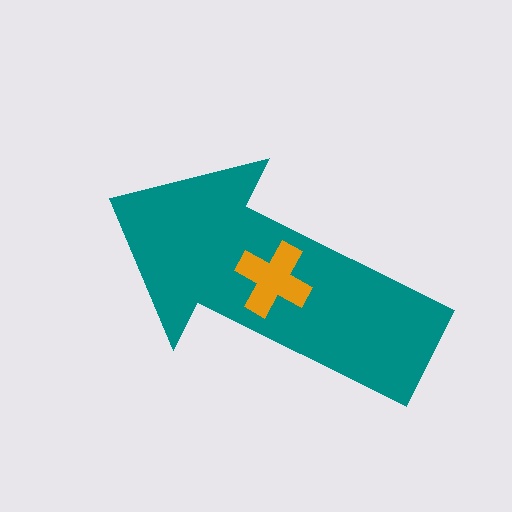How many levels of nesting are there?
2.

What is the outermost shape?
The teal arrow.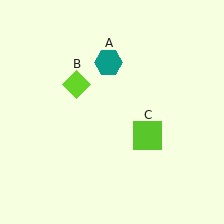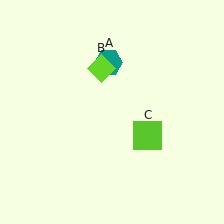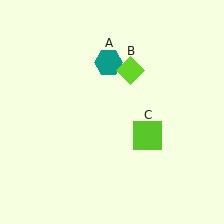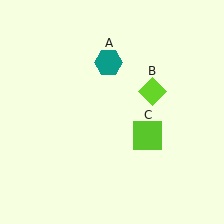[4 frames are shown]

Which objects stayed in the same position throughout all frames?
Teal hexagon (object A) and lime square (object C) remained stationary.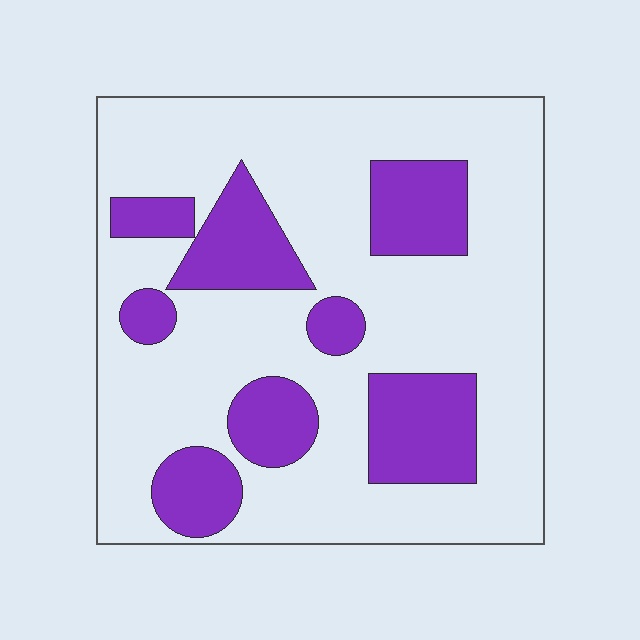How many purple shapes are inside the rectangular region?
8.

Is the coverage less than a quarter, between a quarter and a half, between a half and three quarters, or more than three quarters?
Between a quarter and a half.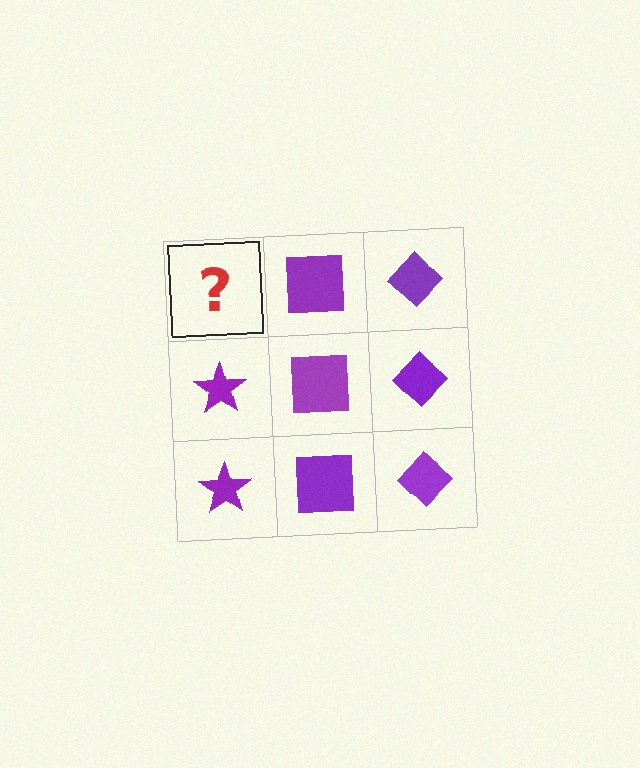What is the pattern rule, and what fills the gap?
The rule is that each column has a consistent shape. The gap should be filled with a purple star.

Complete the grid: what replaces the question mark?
The question mark should be replaced with a purple star.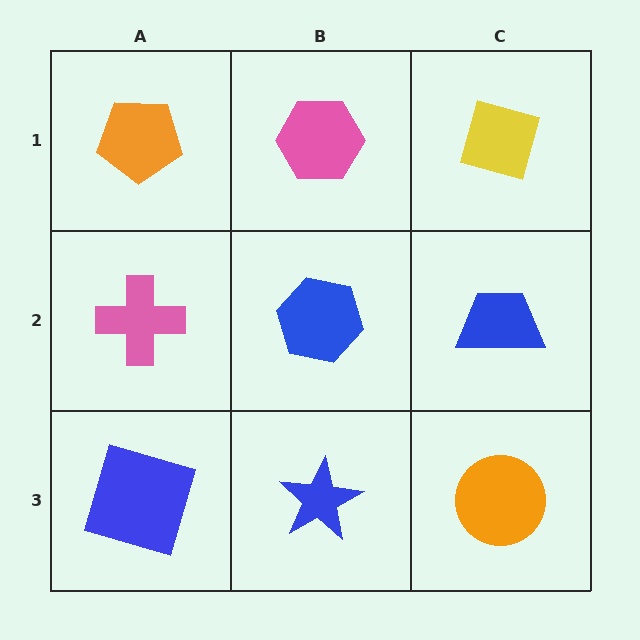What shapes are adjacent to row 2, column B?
A pink hexagon (row 1, column B), a blue star (row 3, column B), a pink cross (row 2, column A), a blue trapezoid (row 2, column C).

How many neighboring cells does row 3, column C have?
2.